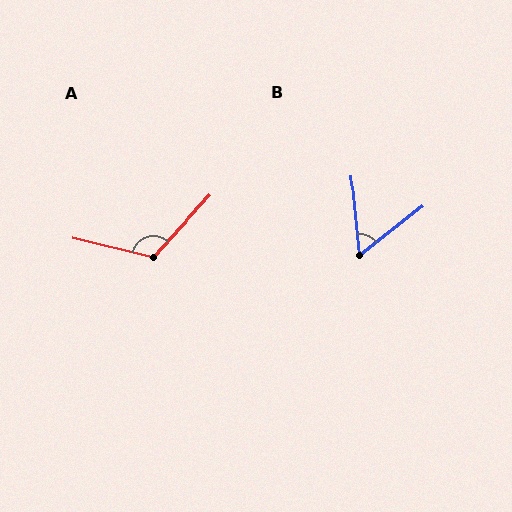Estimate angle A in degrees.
Approximately 119 degrees.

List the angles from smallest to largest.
B (57°), A (119°).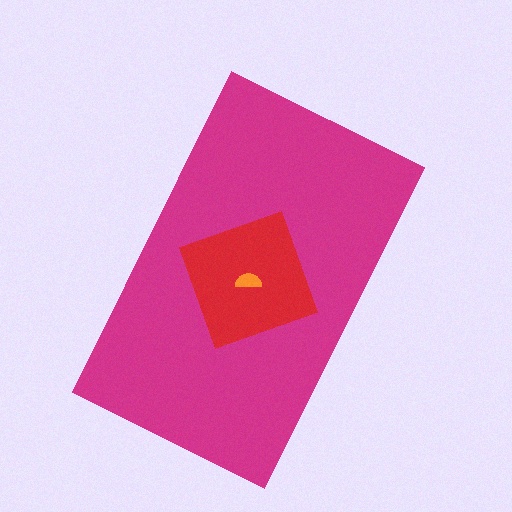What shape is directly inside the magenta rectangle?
The red square.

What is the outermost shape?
The magenta rectangle.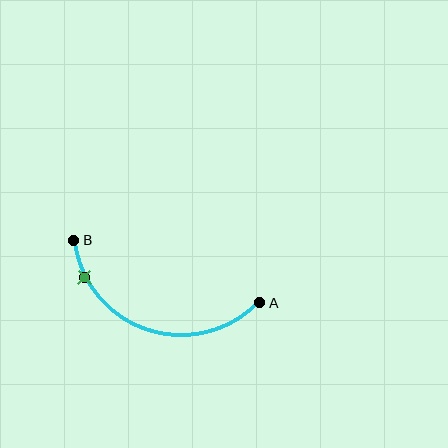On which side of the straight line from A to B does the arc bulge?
The arc bulges below the straight line connecting A and B.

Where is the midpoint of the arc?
The arc midpoint is the point on the curve farthest from the straight line joining A and B. It sits below that line.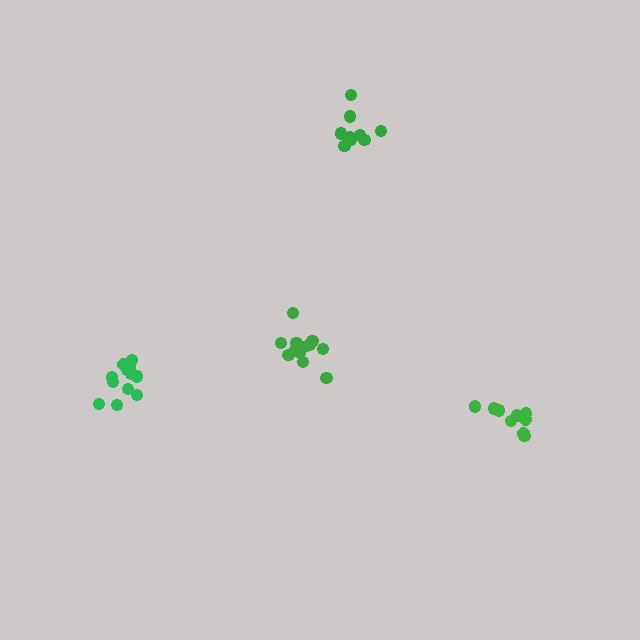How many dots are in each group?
Group 1: 10 dots, Group 2: 12 dots, Group 3: 9 dots, Group 4: 12 dots (43 total).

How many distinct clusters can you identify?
There are 4 distinct clusters.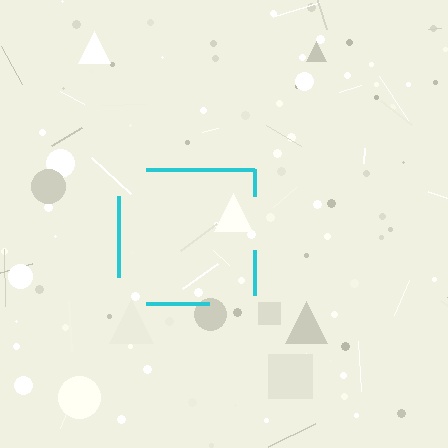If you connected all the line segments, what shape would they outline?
They would outline a square.